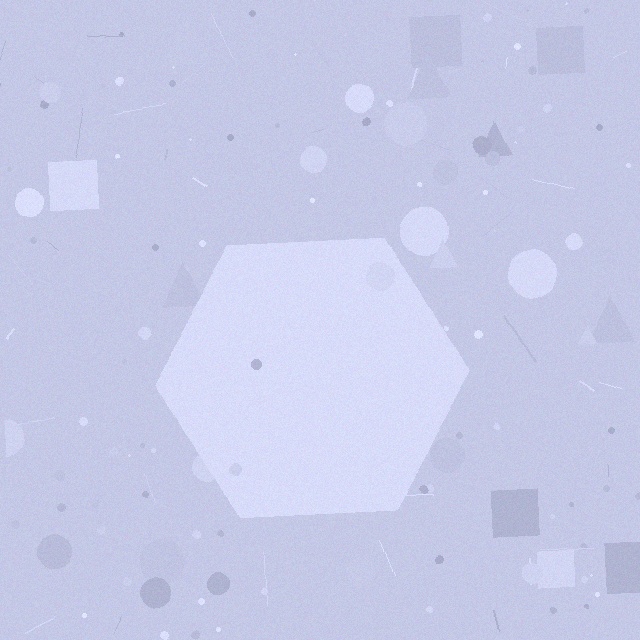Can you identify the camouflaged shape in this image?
The camouflaged shape is a hexagon.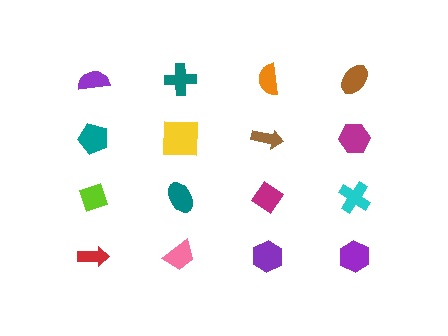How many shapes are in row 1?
4 shapes.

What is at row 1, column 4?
A brown ellipse.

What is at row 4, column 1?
A red arrow.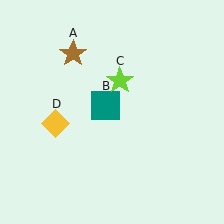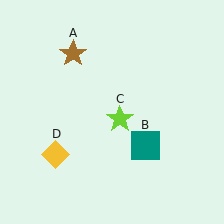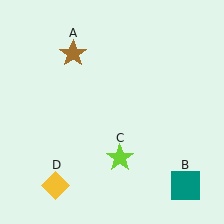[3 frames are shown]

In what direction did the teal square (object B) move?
The teal square (object B) moved down and to the right.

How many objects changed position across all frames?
3 objects changed position: teal square (object B), lime star (object C), yellow diamond (object D).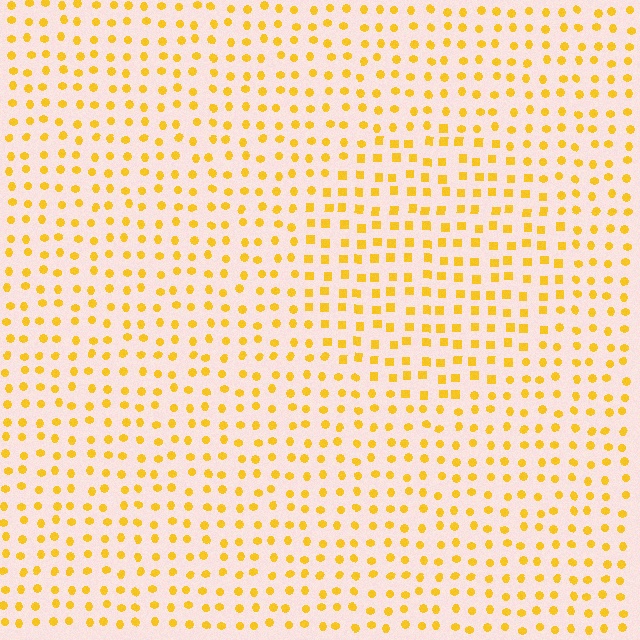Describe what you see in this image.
The image is filled with small yellow elements arranged in a uniform grid. A circle-shaped region contains squares, while the surrounding area contains circles. The boundary is defined purely by the change in element shape.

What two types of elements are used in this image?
The image uses squares inside the circle region and circles outside it.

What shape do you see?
I see a circle.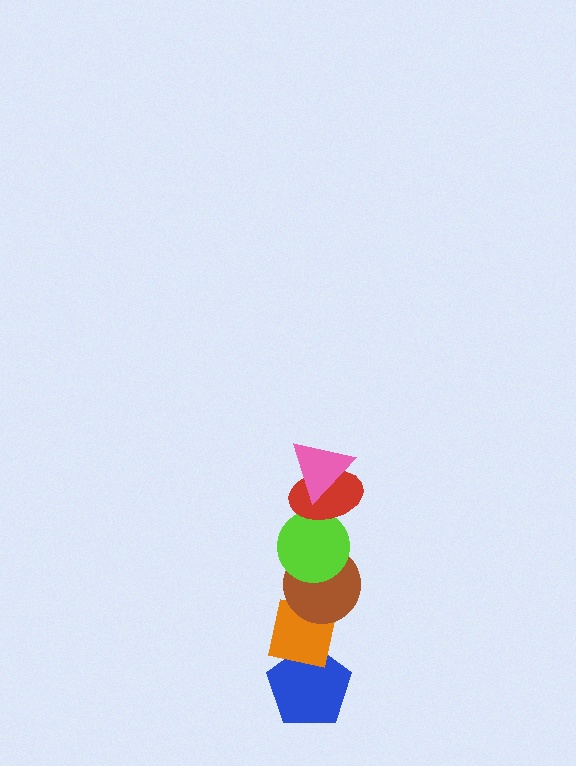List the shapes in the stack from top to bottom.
From top to bottom: the pink triangle, the red ellipse, the lime circle, the brown circle, the orange square, the blue pentagon.